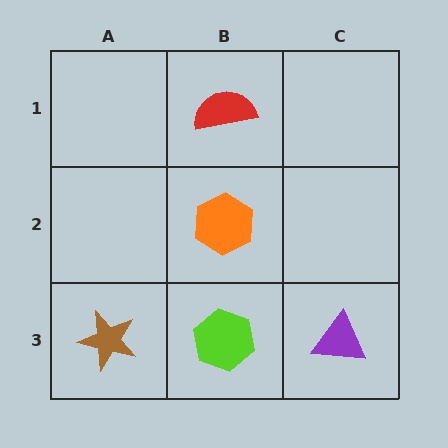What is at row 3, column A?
A brown star.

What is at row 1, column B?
A red semicircle.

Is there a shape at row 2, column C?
No, that cell is empty.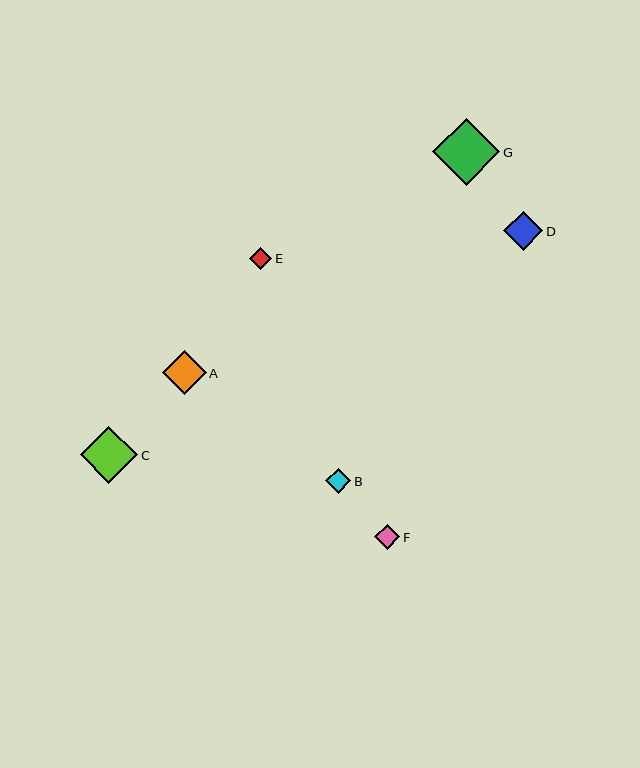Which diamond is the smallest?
Diamond E is the smallest with a size of approximately 22 pixels.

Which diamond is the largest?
Diamond G is the largest with a size of approximately 67 pixels.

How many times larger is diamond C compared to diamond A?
Diamond C is approximately 1.3 times the size of diamond A.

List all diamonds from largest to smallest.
From largest to smallest: G, C, A, D, B, F, E.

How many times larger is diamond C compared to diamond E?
Diamond C is approximately 2.6 times the size of diamond E.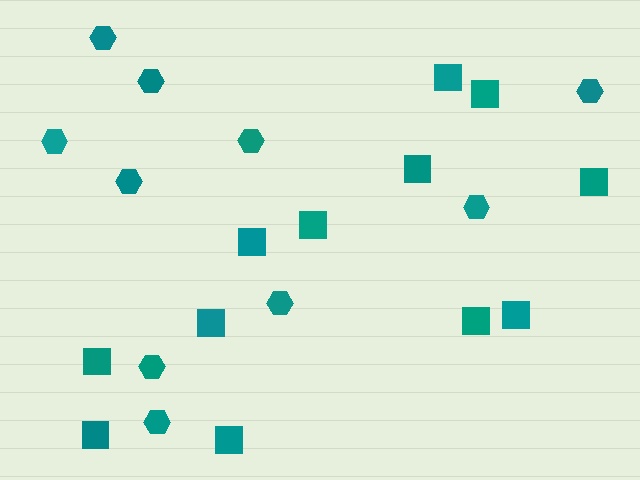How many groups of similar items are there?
There are 2 groups: one group of squares (12) and one group of hexagons (10).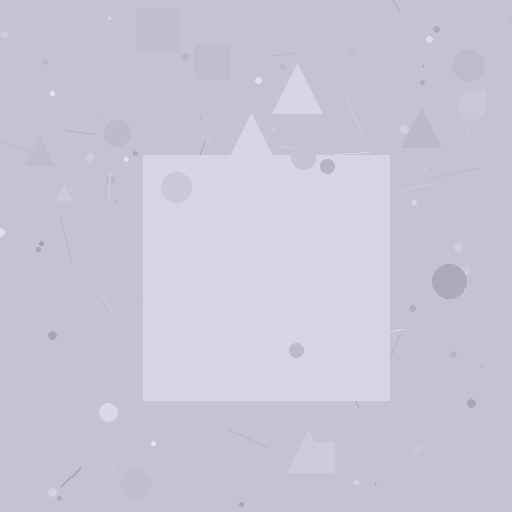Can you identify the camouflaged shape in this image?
The camouflaged shape is a square.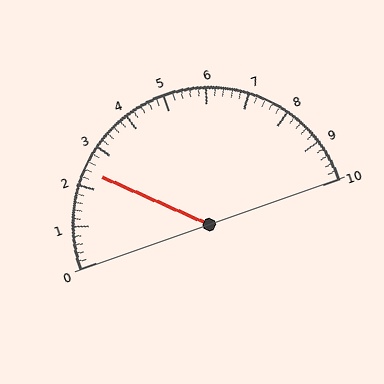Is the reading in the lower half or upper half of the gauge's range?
The reading is in the lower half of the range (0 to 10).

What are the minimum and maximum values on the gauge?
The gauge ranges from 0 to 10.